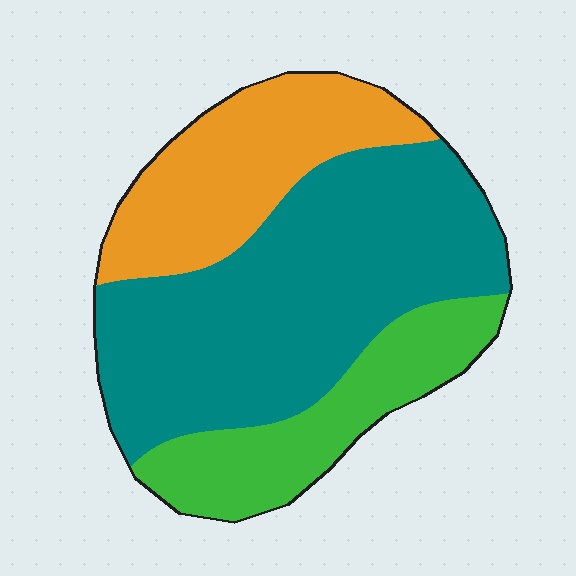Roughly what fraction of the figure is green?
Green covers about 20% of the figure.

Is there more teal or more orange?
Teal.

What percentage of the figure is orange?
Orange covers 25% of the figure.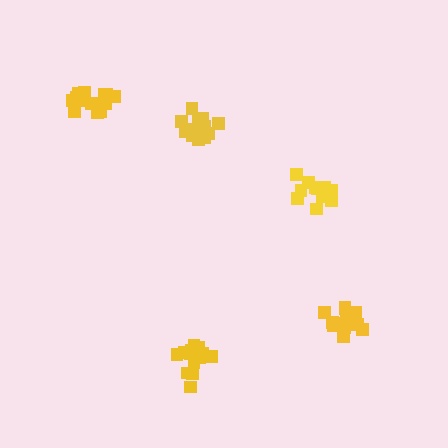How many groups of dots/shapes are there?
There are 5 groups.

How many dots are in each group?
Group 1: 12 dots, Group 2: 16 dots, Group 3: 15 dots, Group 4: 16 dots, Group 5: 14 dots (73 total).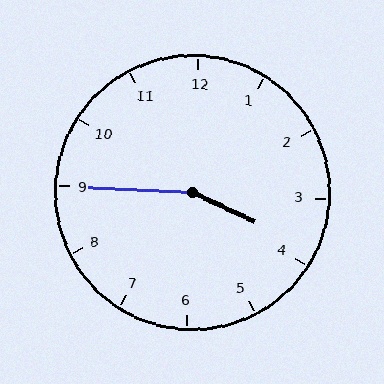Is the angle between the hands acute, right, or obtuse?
It is obtuse.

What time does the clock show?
3:45.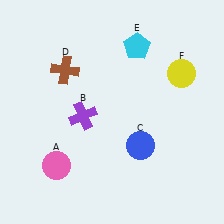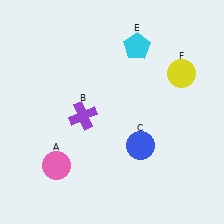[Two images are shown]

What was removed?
The brown cross (D) was removed in Image 2.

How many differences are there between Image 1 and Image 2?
There is 1 difference between the two images.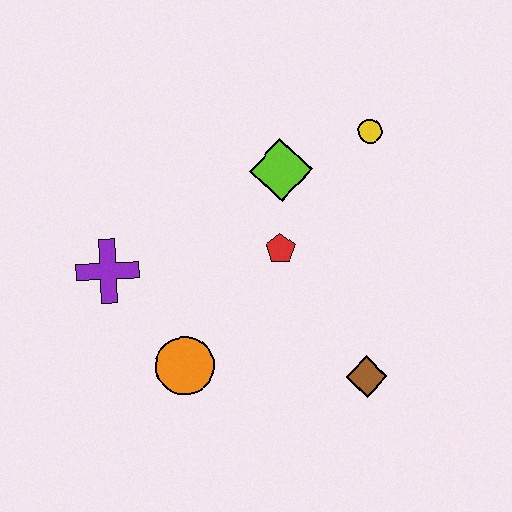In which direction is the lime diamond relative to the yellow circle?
The lime diamond is to the left of the yellow circle.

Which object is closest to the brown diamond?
The red pentagon is closest to the brown diamond.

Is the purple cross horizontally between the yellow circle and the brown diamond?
No